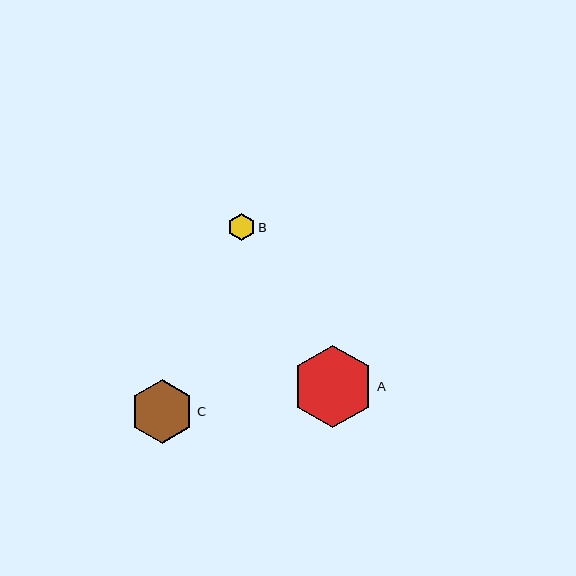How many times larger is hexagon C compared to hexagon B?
Hexagon C is approximately 2.3 times the size of hexagon B.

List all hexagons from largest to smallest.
From largest to smallest: A, C, B.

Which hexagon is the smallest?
Hexagon B is the smallest with a size of approximately 28 pixels.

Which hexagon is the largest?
Hexagon A is the largest with a size of approximately 82 pixels.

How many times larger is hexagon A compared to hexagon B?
Hexagon A is approximately 3.0 times the size of hexagon B.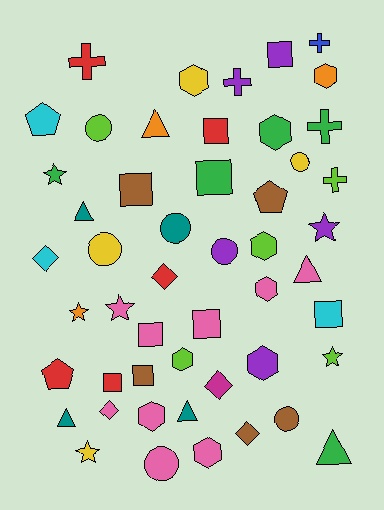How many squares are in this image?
There are 9 squares.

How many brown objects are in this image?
There are 5 brown objects.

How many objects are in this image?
There are 50 objects.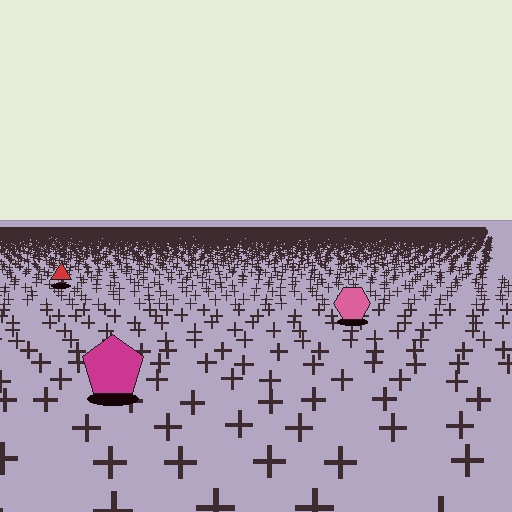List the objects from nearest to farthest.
From nearest to farthest: the magenta pentagon, the pink hexagon, the red triangle.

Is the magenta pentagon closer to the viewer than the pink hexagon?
Yes. The magenta pentagon is closer — you can tell from the texture gradient: the ground texture is coarser near it.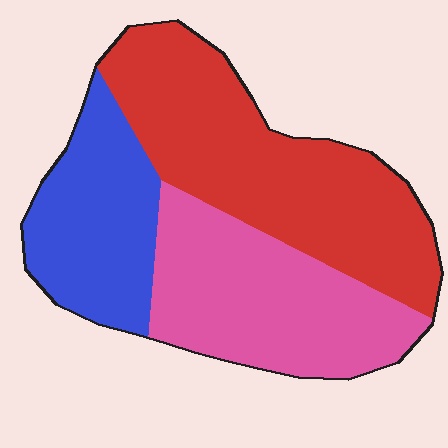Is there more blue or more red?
Red.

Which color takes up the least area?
Blue, at roughly 25%.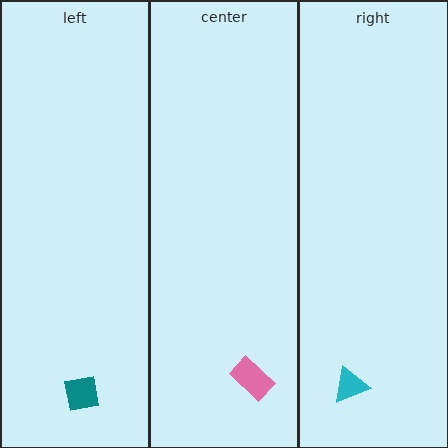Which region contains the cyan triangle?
The right region.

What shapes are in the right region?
The cyan triangle.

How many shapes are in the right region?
1.